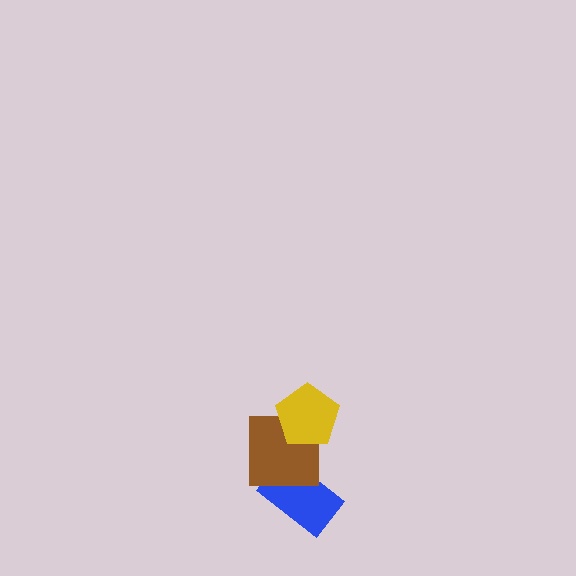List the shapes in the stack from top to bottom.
From top to bottom: the yellow pentagon, the brown square, the blue rectangle.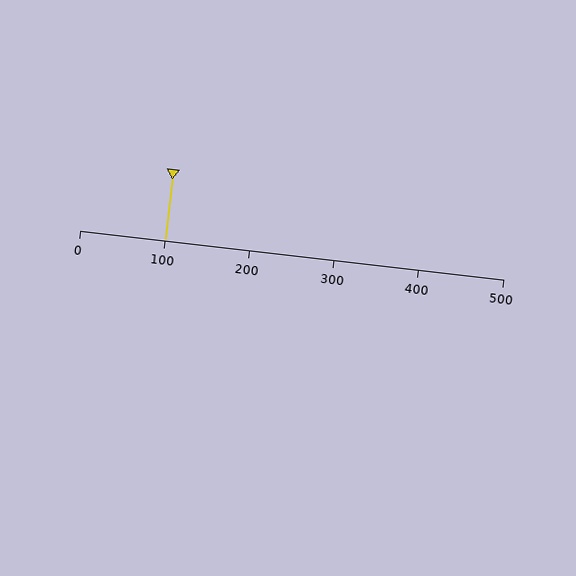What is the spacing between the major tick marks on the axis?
The major ticks are spaced 100 apart.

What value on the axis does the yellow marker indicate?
The marker indicates approximately 100.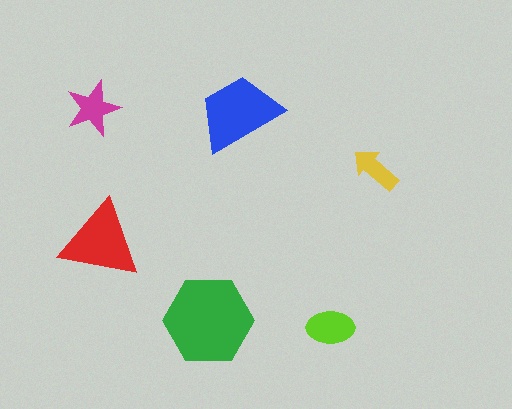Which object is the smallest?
The yellow arrow.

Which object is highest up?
The magenta star is topmost.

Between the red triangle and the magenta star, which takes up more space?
The red triangle.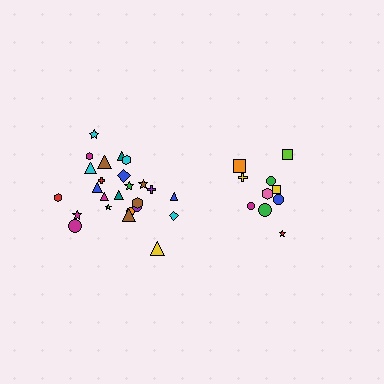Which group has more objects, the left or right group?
The left group.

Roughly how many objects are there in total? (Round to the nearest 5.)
Roughly 35 objects in total.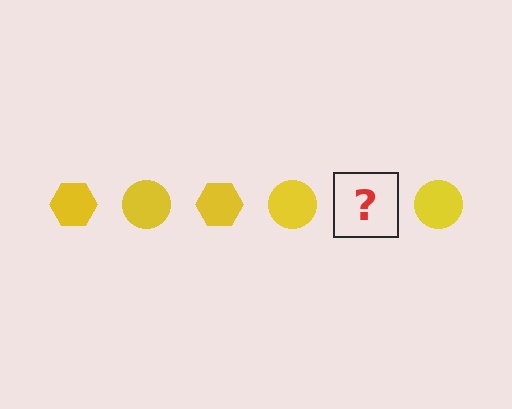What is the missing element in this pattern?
The missing element is a yellow hexagon.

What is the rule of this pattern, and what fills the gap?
The rule is that the pattern cycles through hexagon, circle shapes in yellow. The gap should be filled with a yellow hexagon.